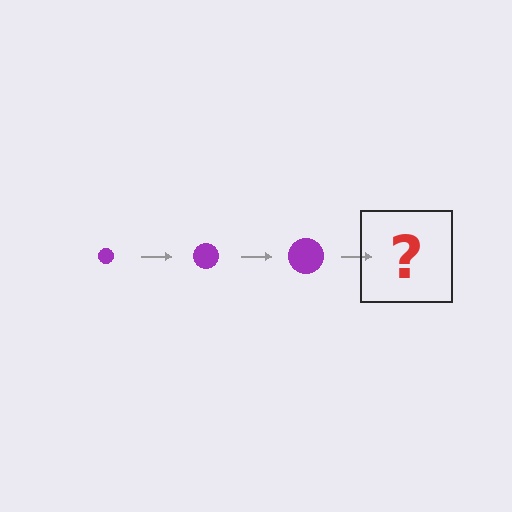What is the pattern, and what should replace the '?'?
The pattern is that the circle gets progressively larger each step. The '?' should be a purple circle, larger than the previous one.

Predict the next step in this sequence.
The next step is a purple circle, larger than the previous one.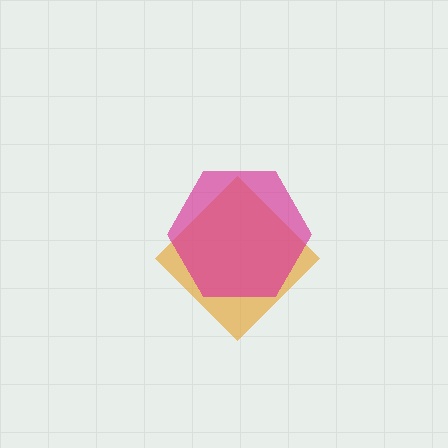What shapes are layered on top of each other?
The layered shapes are: an orange diamond, a magenta hexagon.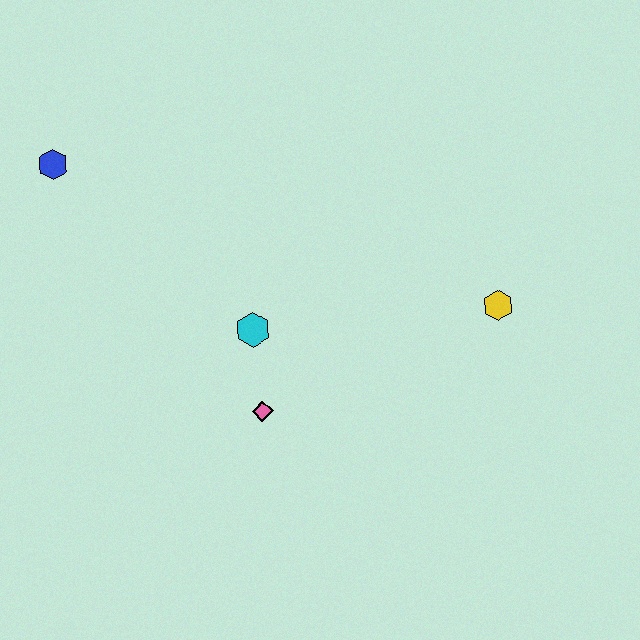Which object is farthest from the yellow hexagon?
The blue hexagon is farthest from the yellow hexagon.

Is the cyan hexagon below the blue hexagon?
Yes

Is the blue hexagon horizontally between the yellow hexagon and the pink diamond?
No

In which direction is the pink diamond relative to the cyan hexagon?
The pink diamond is below the cyan hexagon.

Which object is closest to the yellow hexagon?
The cyan hexagon is closest to the yellow hexagon.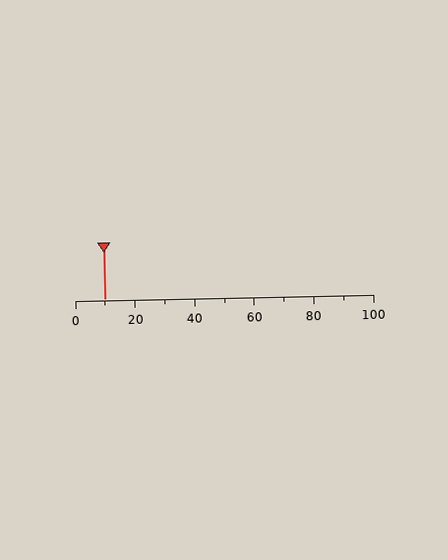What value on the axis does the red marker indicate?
The marker indicates approximately 10.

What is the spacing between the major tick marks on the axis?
The major ticks are spaced 20 apart.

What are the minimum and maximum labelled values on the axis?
The axis runs from 0 to 100.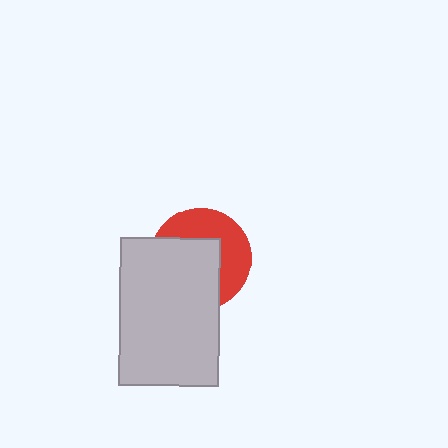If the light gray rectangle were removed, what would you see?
You would see the complete red circle.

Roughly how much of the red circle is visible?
A small part of it is visible (roughly 44%).